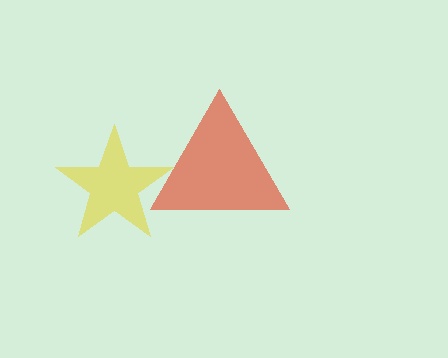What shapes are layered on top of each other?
The layered shapes are: a red triangle, a yellow star.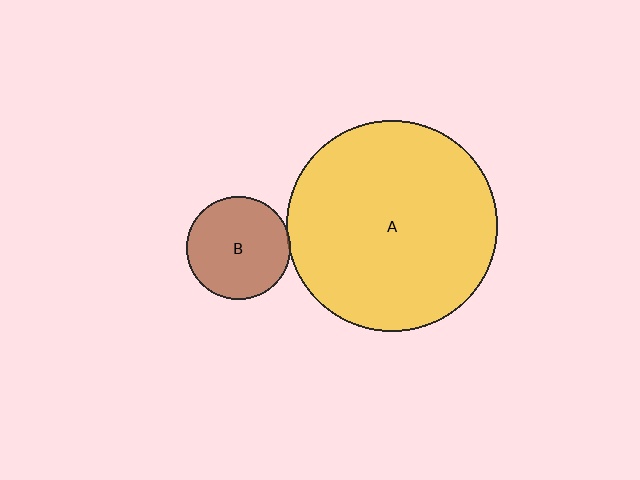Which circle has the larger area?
Circle A (yellow).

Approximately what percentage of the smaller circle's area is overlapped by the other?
Approximately 5%.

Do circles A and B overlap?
Yes.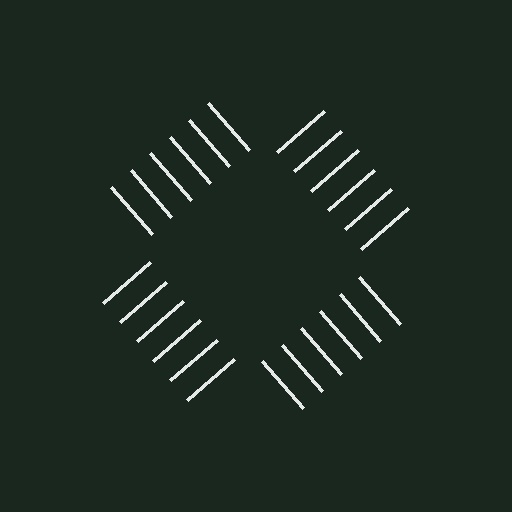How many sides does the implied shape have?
4 sides — the line-ends trace a square.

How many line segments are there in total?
24 — 6 along each of the 4 edges.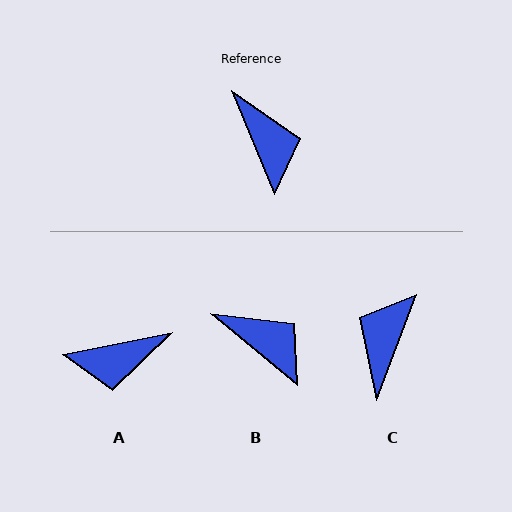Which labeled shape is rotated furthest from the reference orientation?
C, about 136 degrees away.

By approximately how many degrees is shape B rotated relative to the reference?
Approximately 28 degrees counter-clockwise.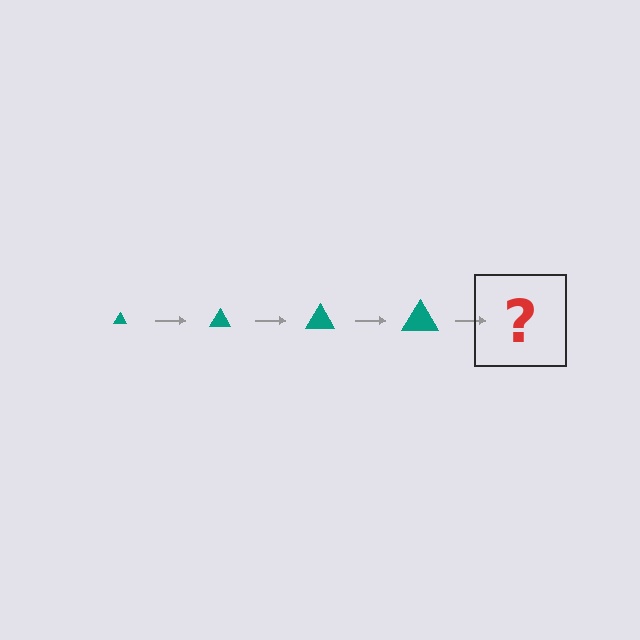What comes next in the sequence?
The next element should be a teal triangle, larger than the previous one.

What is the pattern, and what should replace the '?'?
The pattern is that the triangle gets progressively larger each step. The '?' should be a teal triangle, larger than the previous one.